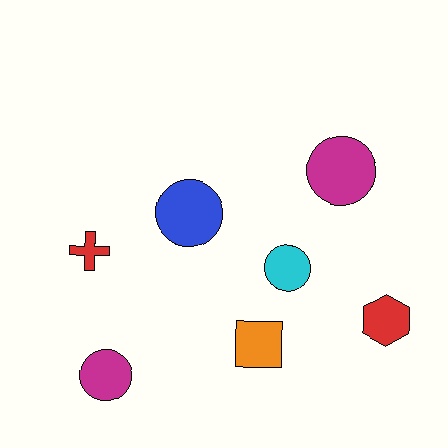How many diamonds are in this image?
There are no diamonds.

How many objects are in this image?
There are 7 objects.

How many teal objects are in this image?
There are no teal objects.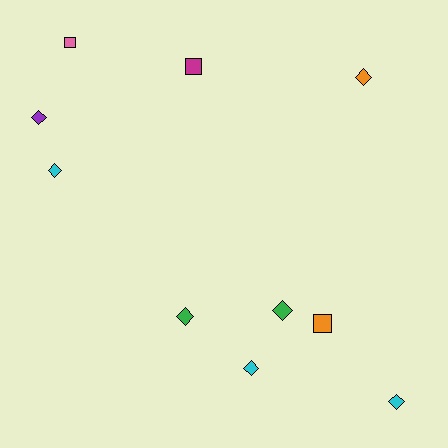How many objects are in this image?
There are 10 objects.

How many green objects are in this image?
There are 2 green objects.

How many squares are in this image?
There are 3 squares.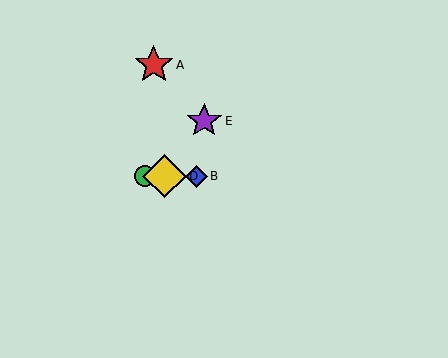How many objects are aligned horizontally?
3 objects (B, C, D) are aligned horizontally.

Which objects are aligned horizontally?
Objects B, C, D are aligned horizontally.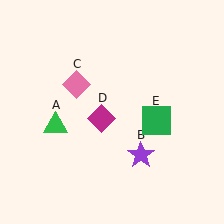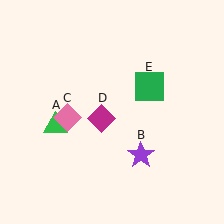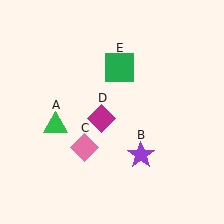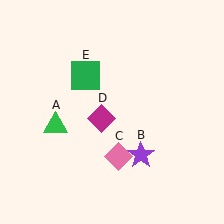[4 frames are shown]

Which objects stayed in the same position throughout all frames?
Green triangle (object A) and purple star (object B) and magenta diamond (object D) remained stationary.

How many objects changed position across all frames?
2 objects changed position: pink diamond (object C), green square (object E).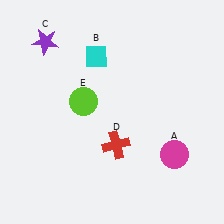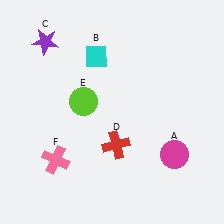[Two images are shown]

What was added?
A pink cross (F) was added in Image 2.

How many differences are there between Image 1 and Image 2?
There is 1 difference between the two images.